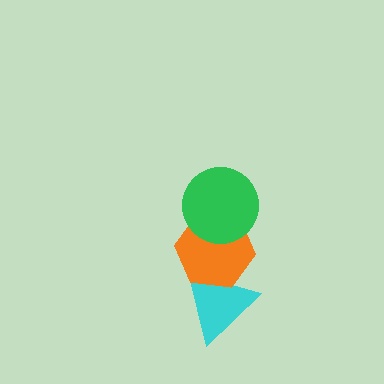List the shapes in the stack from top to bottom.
From top to bottom: the green circle, the orange hexagon, the cyan triangle.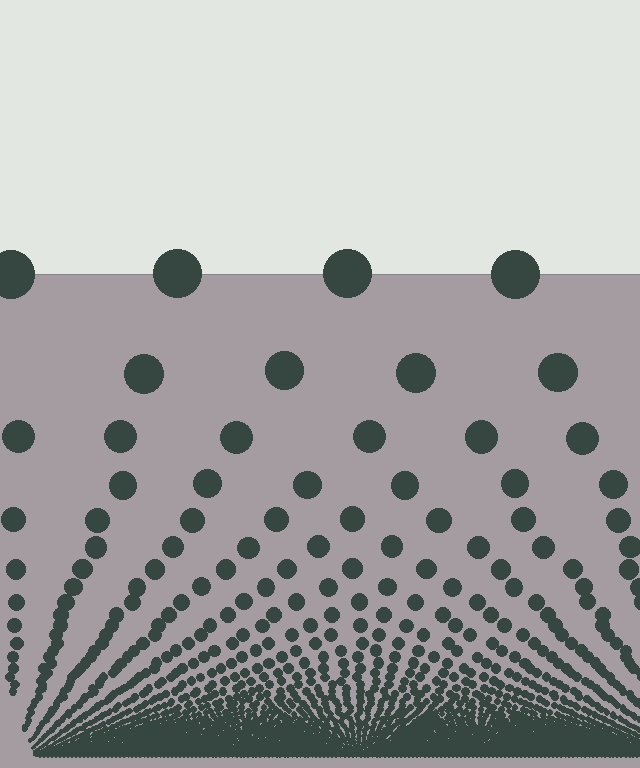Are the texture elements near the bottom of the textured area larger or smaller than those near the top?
Smaller. The gradient is inverted — elements near the bottom are smaller and denser.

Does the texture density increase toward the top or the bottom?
Density increases toward the bottom.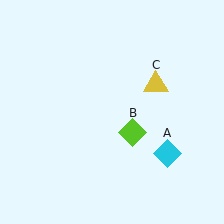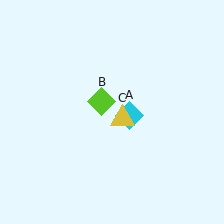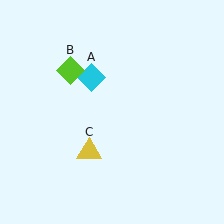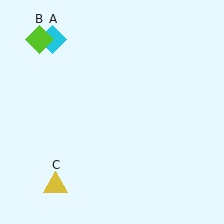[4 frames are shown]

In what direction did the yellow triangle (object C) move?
The yellow triangle (object C) moved down and to the left.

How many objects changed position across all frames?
3 objects changed position: cyan diamond (object A), lime diamond (object B), yellow triangle (object C).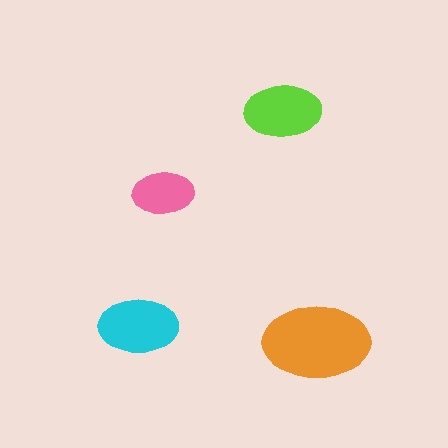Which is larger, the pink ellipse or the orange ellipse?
The orange one.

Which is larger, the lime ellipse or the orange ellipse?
The orange one.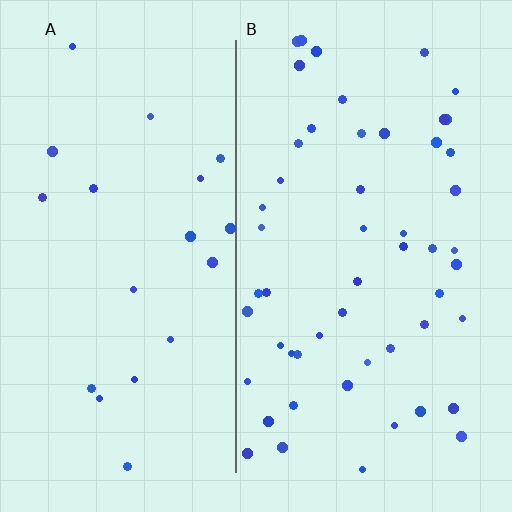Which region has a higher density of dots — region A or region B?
B (the right).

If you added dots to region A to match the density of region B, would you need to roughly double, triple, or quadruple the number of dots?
Approximately triple.